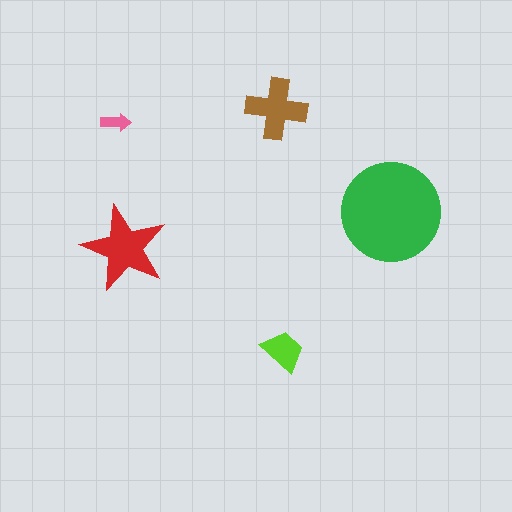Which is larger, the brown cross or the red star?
The red star.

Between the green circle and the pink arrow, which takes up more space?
The green circle.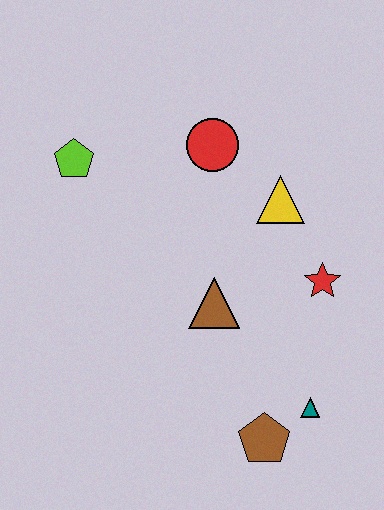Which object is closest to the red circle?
The yellow triangle is closest to the red circle.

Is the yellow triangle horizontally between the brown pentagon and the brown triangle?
No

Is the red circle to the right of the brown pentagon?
No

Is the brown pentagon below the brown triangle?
Yes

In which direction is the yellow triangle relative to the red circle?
The yellow triangle is to the right of the red circle.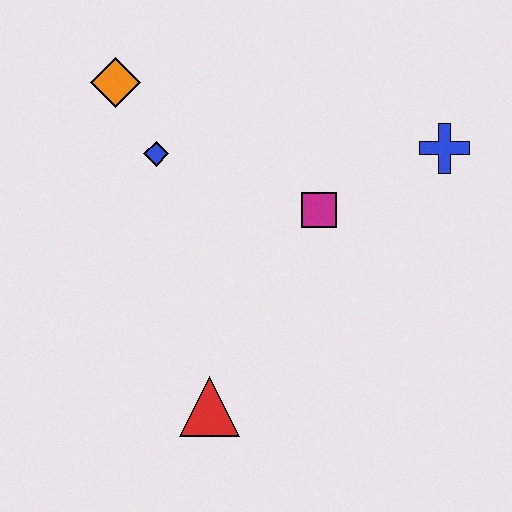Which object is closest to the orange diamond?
The blue diamond is closest to the orange diamond.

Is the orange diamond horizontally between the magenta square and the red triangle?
No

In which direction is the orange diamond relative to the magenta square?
The orange diamond is to the left of the magenta square.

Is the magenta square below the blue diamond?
Yes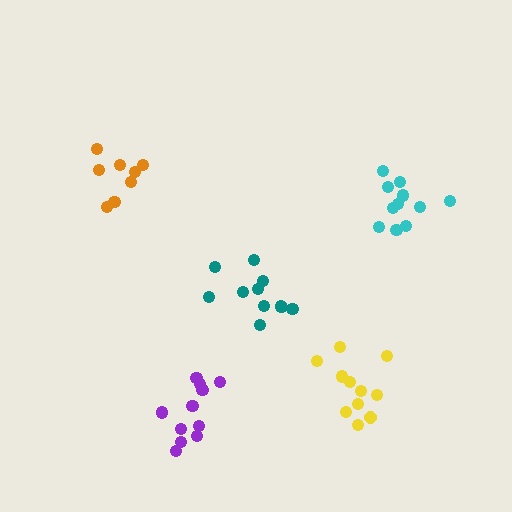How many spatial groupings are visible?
There are 5 spatial groupings.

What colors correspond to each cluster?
The clusters are colored: orange, teal, cyan, yellow, purple.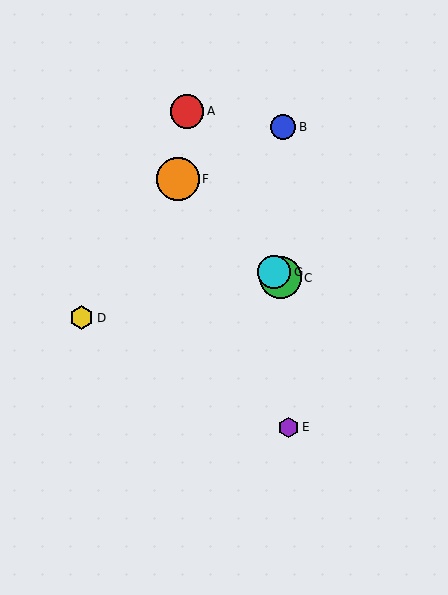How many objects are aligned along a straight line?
3 objects (C, F, G) are aligned along a straight line.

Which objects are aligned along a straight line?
Objects C, F, G are aligned along a straight line.